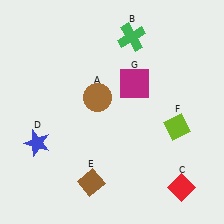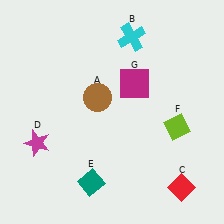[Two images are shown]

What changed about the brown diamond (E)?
In Image 1, E is brown. In Image 2, it changed to teal.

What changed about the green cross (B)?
In Image 1, B is green. In Image 2, it changed to cyan.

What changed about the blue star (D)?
In Image 1, D is blue. In Image 2, it changed to magenta.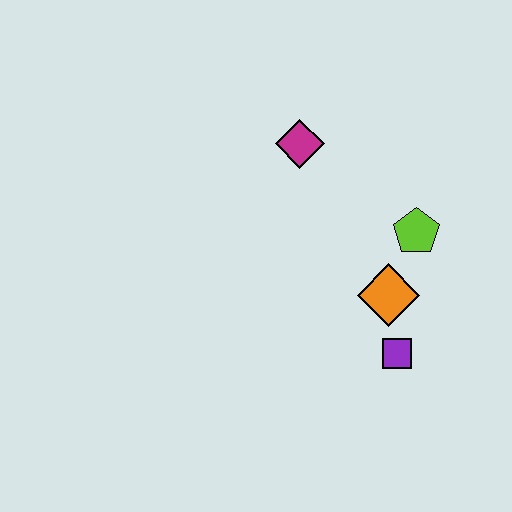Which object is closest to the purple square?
The orange diamond is closest to the purple square.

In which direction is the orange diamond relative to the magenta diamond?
The orange diamond is below the magenta diamond.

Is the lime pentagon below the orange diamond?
No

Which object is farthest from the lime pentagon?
The magenta diamond is farthest from the lime pentagon.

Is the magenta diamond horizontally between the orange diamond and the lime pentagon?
No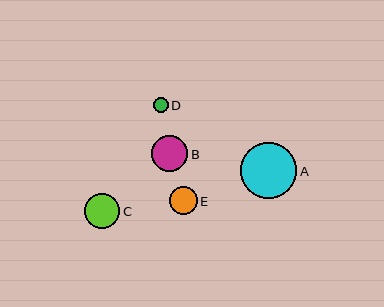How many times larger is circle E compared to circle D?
Circle E is approximately 1.9 times the size of circle D.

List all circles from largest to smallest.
From largest to smallest: A, B, C, E, D.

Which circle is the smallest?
Circle D is the smallest with a size of approximately 15 pixels.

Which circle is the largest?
Circle A is the largest with a size of approximately 56 pixels.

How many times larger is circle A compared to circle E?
Circle A is approximately 2.0 times the size of circle E.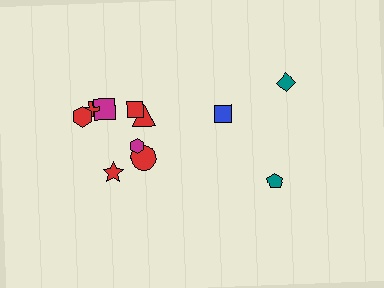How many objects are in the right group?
There are 3 objects.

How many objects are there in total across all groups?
There are 11 objects.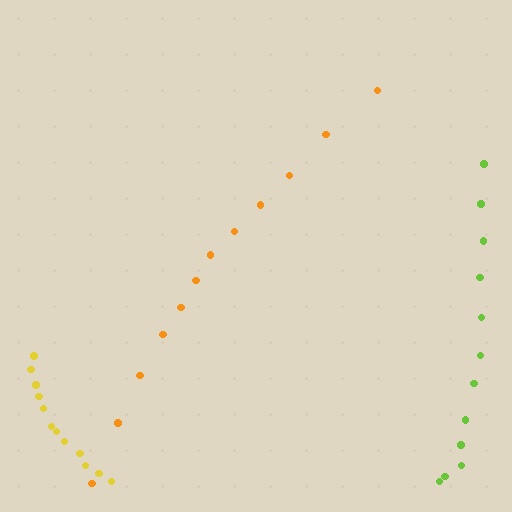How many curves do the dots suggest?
There are 3 distinct paths.